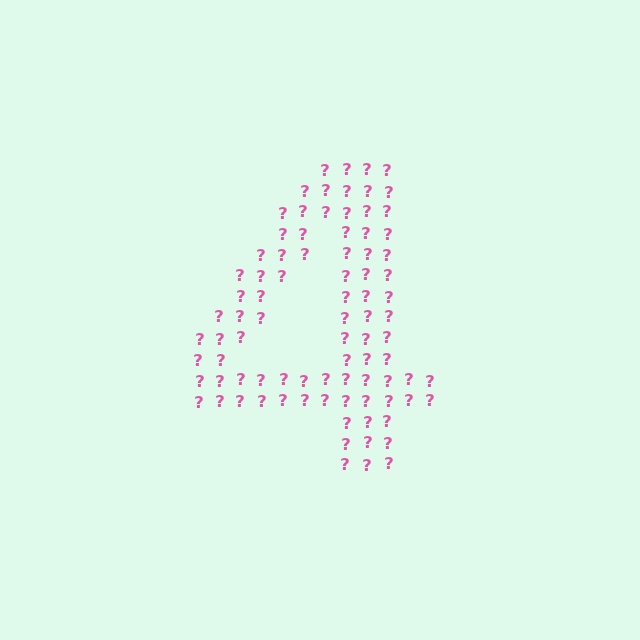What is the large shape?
The large shape is the digit 4.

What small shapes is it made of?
It is made of small question marks.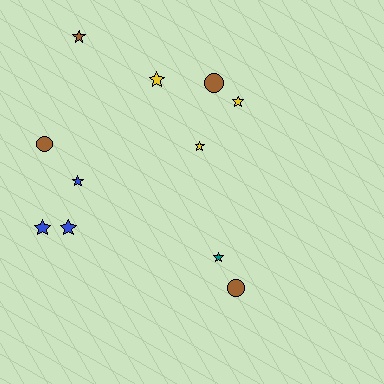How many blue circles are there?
There are no blue circles.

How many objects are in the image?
There are 11 objects.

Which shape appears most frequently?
Star, with 8 objects.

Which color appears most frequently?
Brown, with 4 objects.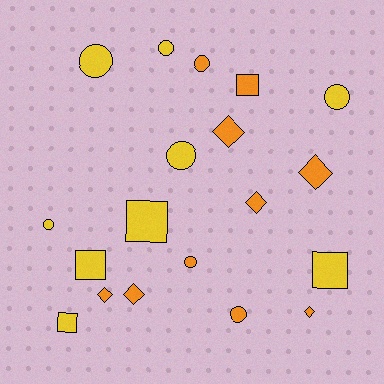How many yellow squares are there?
There are 4 yellow squares.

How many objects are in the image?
There are 19 objects.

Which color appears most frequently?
Orange, with 10 objects.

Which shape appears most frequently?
Circle, with 8 objects.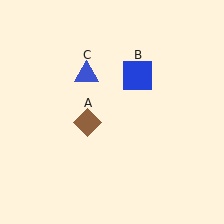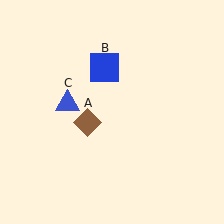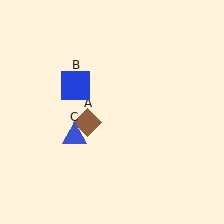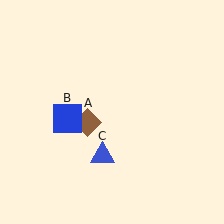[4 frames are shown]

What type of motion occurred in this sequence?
The blue square (object B), blue triangle (object C) rotated counterclockwise around the center of the scene.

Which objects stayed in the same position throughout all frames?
Brown diamond (object A) remained stationary.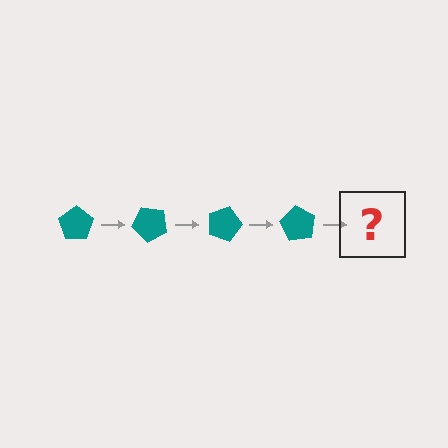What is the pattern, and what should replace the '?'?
The pattern is that the pentagon rotates 45 degrees each step. The '?' should be a teal pentagon rotated 180 degrees.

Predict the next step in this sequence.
The next step is a teal pentagon rotated 180 degrees.